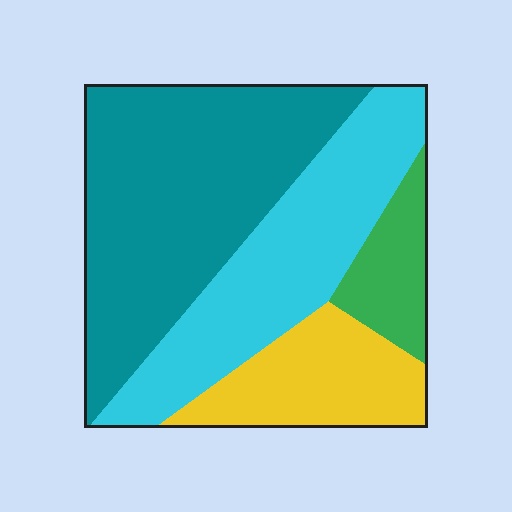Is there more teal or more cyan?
Teal.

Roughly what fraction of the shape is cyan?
Cyan takes up between a quarter and a half of the shape.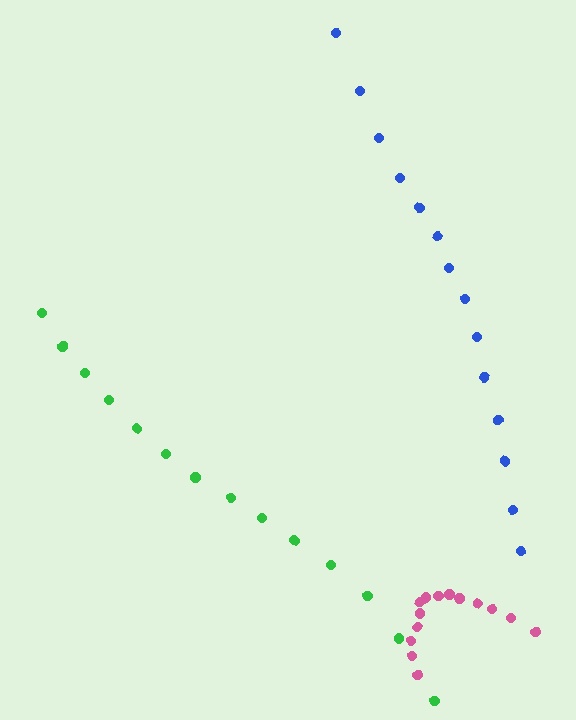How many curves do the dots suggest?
There are 3 distinct paths.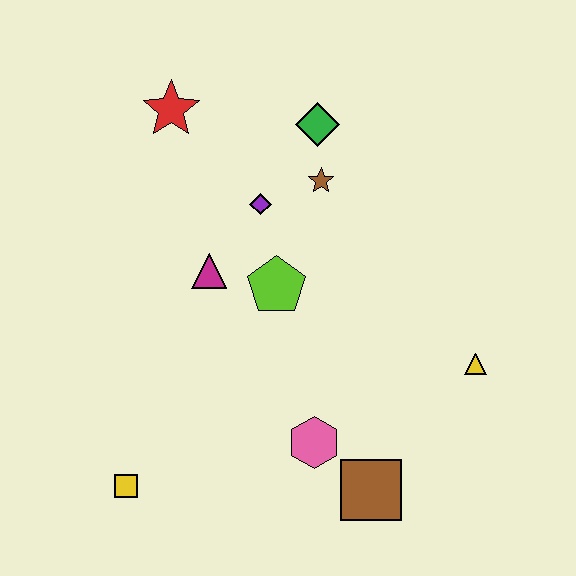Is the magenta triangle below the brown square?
No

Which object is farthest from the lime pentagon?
The yellow square is farthest from the lime pentagon.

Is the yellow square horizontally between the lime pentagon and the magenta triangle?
No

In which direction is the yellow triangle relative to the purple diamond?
The yellow triangle is to the right of the purple diamond.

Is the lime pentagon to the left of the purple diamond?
No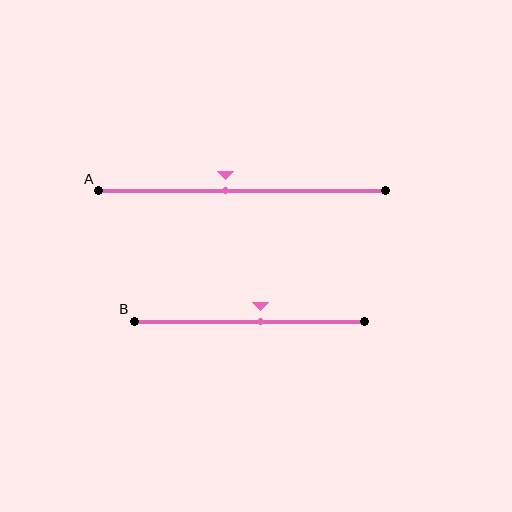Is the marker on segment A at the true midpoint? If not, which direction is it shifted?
No, the marker on segment A is shifted to the left by about 6% of the segment length.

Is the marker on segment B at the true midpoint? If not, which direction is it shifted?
No, the marker on segment B is shifted to the right by about 5% of the segment length.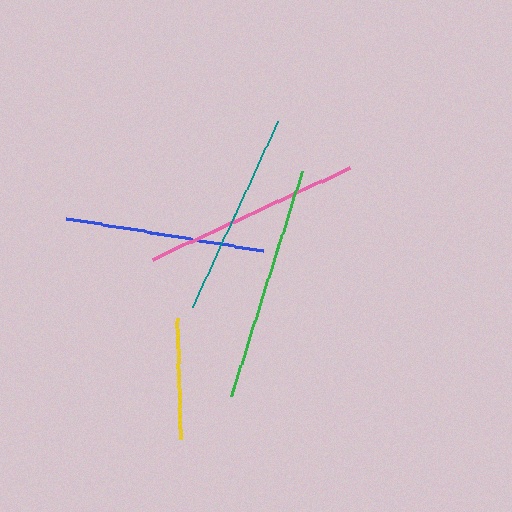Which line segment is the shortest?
The yellow line is the shortest at approximately 121 pixels.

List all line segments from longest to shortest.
From longest to shortest: green, pink, teal, blue, yellow.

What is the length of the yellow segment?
The yellow segment is approximately 121 pixels long.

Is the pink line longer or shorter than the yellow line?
The pink line is longer than the yellow line.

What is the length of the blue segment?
The blue segment is approximately 200 pixels long.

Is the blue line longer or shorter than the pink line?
The pink line is longer than the blue line.